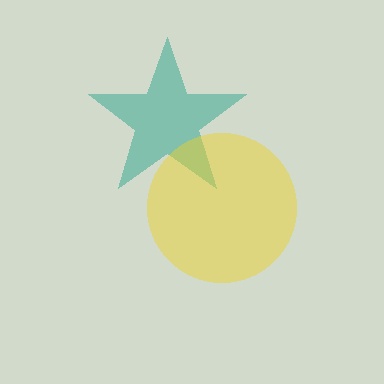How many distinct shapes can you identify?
There are 2 distinct shapes: a teal star, a yellow circle.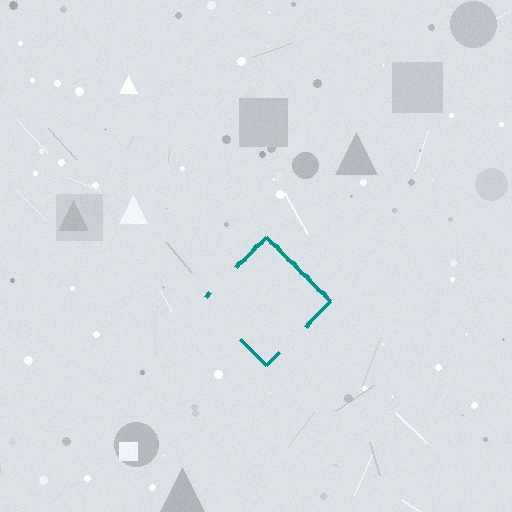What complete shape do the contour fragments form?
The contour fragments form a diamond.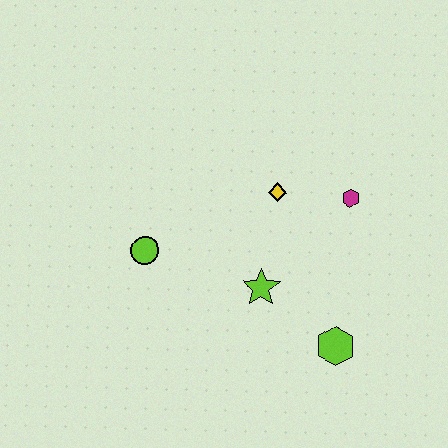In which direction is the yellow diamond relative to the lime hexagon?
The yellow diamond is above the lime hexagon.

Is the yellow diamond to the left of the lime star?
No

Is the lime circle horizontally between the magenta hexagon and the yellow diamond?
No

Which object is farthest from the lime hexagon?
The lime circle is farthest from the lime hexagon.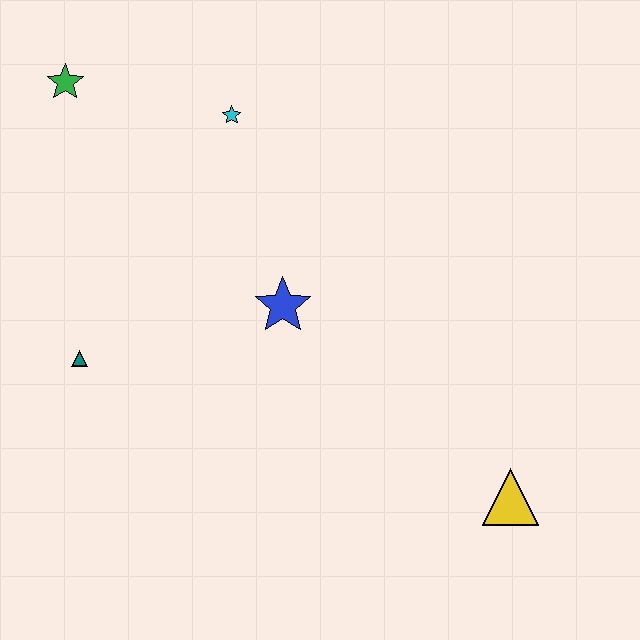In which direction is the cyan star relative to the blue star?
The cyan star is above the blue star.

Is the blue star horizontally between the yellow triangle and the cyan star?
Yes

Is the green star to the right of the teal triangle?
No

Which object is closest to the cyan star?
The green star is closest to the cyan star.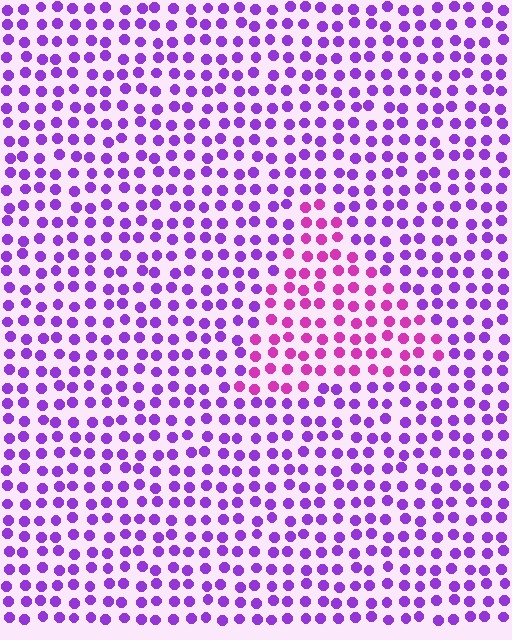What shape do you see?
I see a triangle.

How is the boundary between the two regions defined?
The boundary is defined purely by a slight shift in hue (about 37 degrees). Spacing, size, and orientation are identical on both sides.